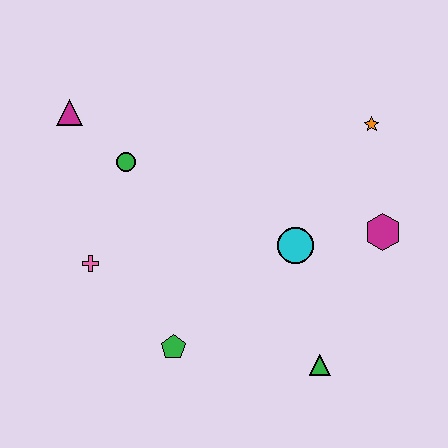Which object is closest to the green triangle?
The cyan circle is closest to the green triangle.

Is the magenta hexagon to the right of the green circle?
Yes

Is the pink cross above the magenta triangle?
No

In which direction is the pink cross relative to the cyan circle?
The pink cross is to the left of the cyan circle.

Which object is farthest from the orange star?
The pink cross is farthest from the orange star.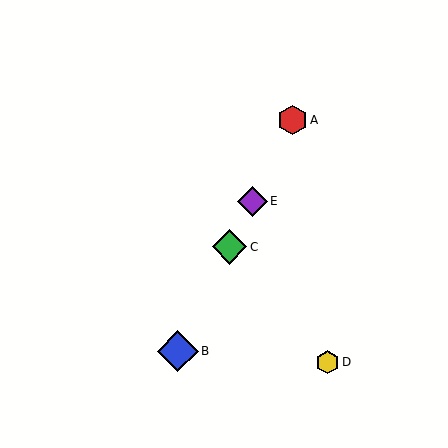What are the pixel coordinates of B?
Object B is at (178, 351).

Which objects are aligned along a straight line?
Objects A, B, C, E are aligned along a straight line.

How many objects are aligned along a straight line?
4 objects (A, B, C, E) are aligned along a straight line.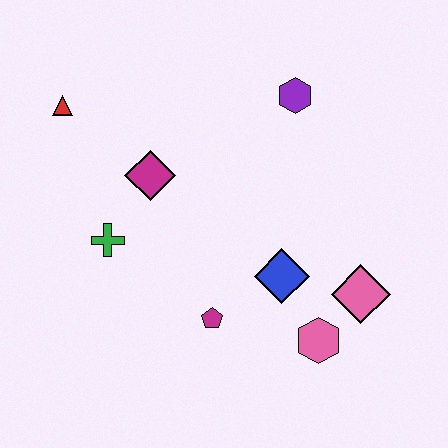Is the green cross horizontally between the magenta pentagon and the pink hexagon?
No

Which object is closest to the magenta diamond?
The green cross is closest to the magenta diamond.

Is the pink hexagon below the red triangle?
Yes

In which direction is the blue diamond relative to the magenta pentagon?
The blue diamond is to the right of the magenta pentagon.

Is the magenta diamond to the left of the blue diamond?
Yes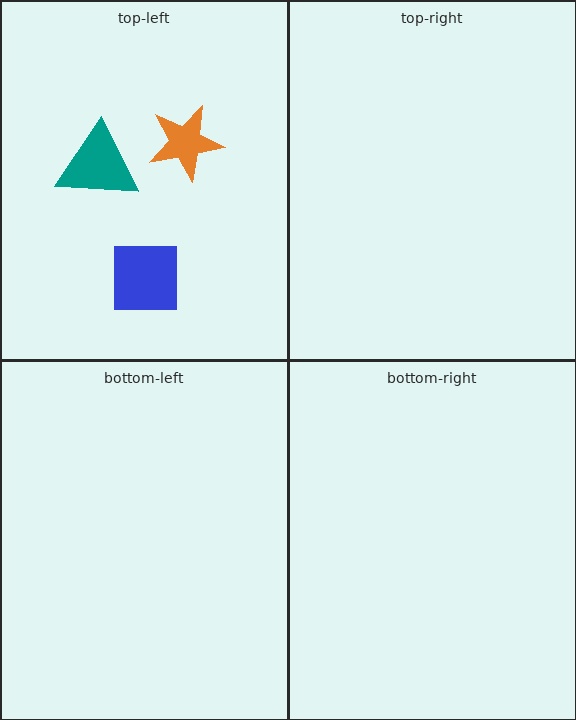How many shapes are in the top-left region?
3.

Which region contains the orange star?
The top-left region.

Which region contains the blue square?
The top-left region.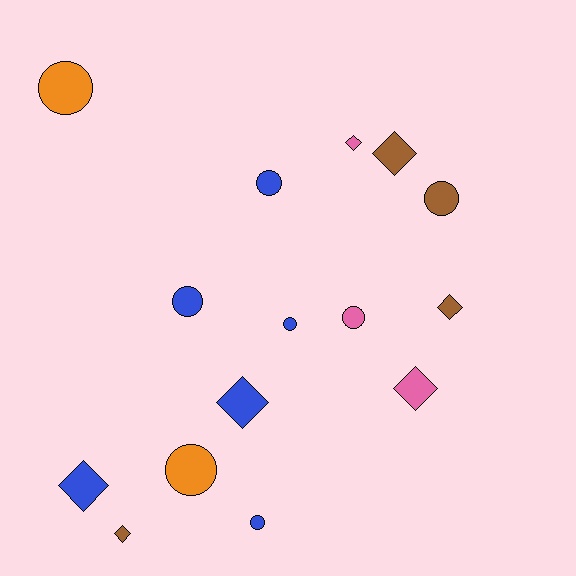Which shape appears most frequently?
Circle, with 8 objects.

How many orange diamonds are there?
There are no orange diamonds.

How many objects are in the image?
There are 15 objects.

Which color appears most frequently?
Blue, with 6 objects.